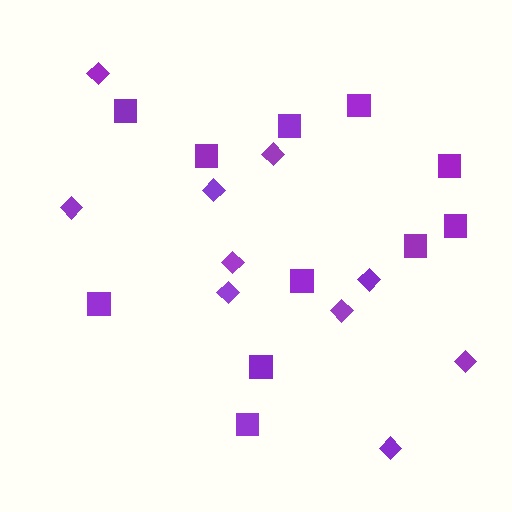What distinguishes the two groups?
There are 2 groups: one group of squares (11) and one group of diamonds (10).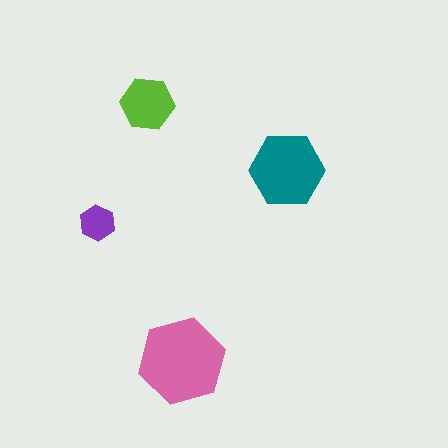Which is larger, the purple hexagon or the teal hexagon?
The teal one.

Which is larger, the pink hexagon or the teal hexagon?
The pink one.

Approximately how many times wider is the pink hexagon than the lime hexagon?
About 1.5 times wider.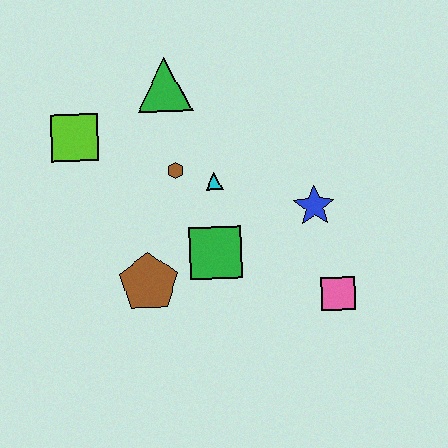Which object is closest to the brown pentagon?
The green square is closest to the brown pentagon.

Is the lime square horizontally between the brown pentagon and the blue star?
No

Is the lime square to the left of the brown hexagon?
Yes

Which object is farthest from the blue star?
The lime square is farthest from the blue star.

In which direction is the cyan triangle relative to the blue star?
The cyan triangle is to the left of the blue star.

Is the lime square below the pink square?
No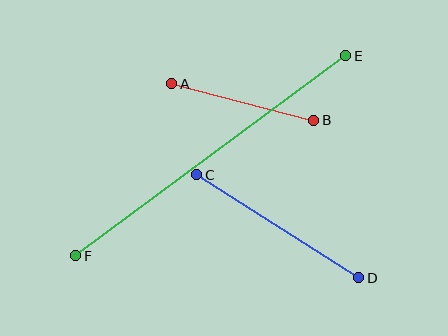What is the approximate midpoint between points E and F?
The midpoint is at approximately (211, 156) pixels.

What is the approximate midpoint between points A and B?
The midpoint is at approximately (243, 102) pixels.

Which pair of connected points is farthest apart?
Points E and F are farthest apart.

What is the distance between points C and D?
The distance is approximately 192 pixels.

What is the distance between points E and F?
The distance is approximately 336 pixels.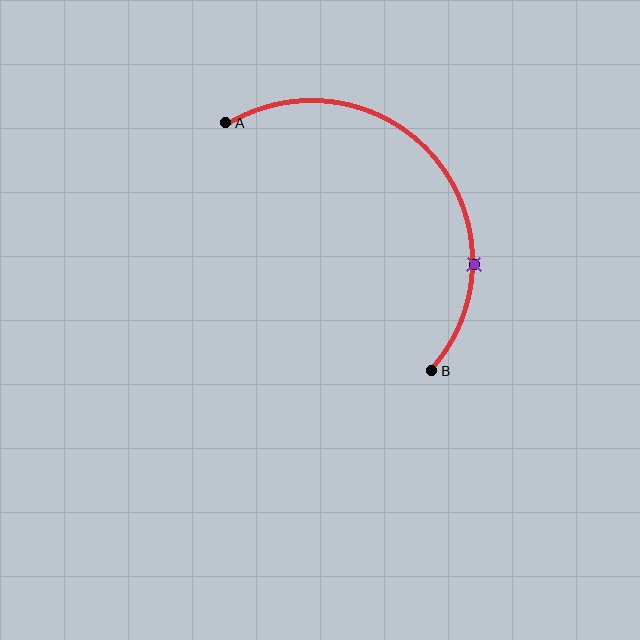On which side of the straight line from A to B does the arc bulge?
The arc bulges above and to the right of the straight line connecting A and B.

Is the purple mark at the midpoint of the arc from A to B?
No. The purple mark lies on the arc but is closer to endpoint B. The arc midpoint would be at the point on the curve equidistant along the arc from both A and B.